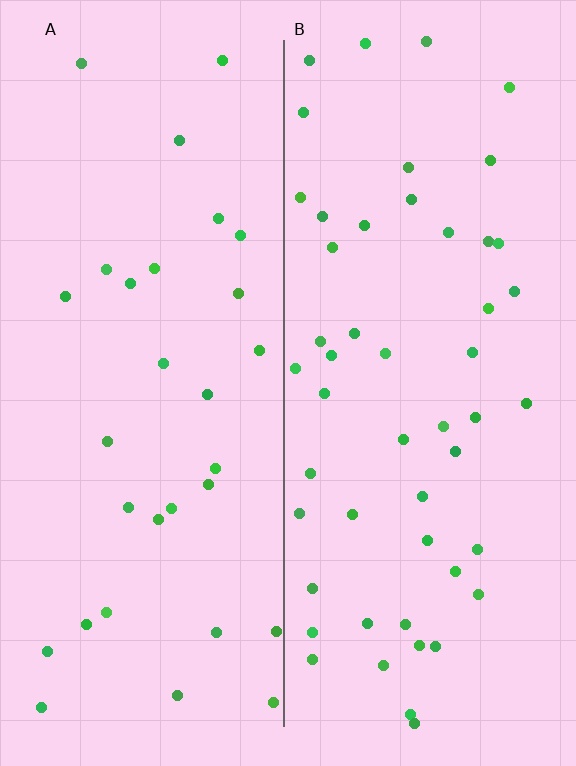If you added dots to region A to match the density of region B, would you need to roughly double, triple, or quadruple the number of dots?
Approximately double.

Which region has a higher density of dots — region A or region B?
B (the right).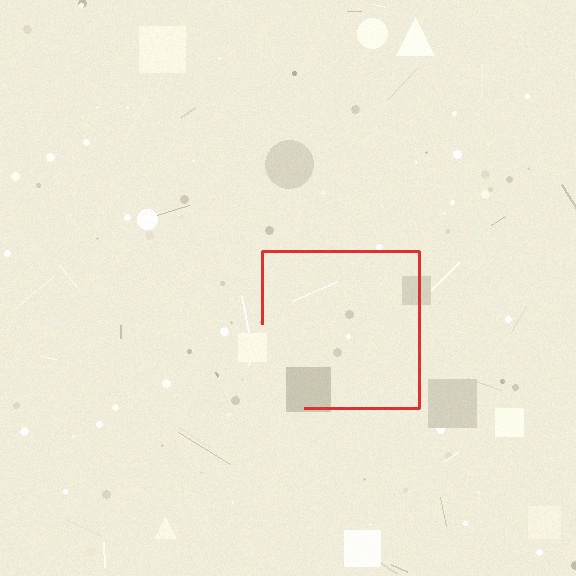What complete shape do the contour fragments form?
The contour fragments form a square.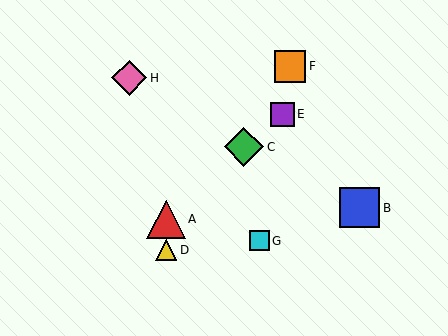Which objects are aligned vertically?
Objects A, D are aligned vertically.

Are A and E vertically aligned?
No, A is at x≈166 and E is at x≈283.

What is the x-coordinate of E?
Object E is at x≈283.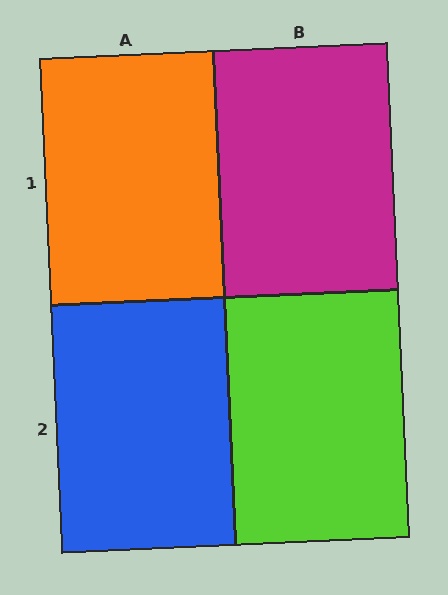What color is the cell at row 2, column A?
Blue.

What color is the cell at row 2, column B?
Lime.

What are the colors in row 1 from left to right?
Orange, magenta.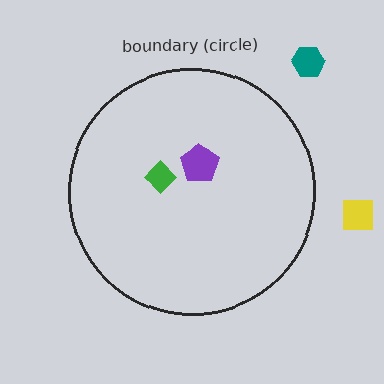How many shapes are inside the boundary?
2 inside, 2 outside.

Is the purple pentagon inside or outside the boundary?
Inside.